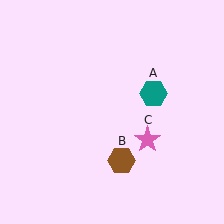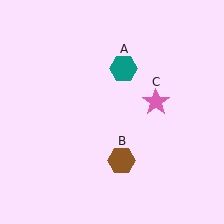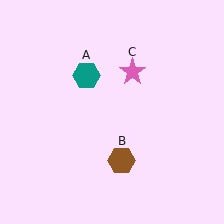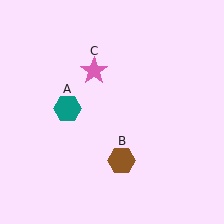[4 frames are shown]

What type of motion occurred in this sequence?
The teal hexagon (object A), pink star (object C) rotated counterclockwise around the center of the scene.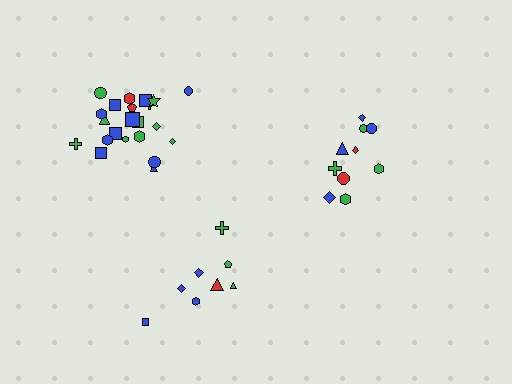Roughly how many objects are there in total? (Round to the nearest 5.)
Roughly 40 objects in total.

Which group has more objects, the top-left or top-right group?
The top-left group.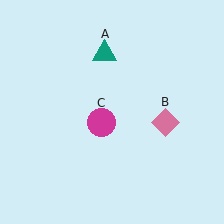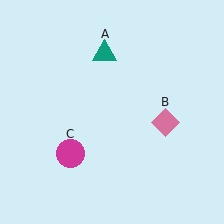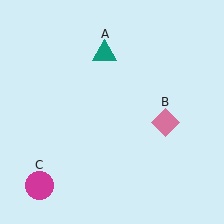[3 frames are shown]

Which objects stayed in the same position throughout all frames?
Teal triangle (object A) and pink diamond (object B) remained stationary.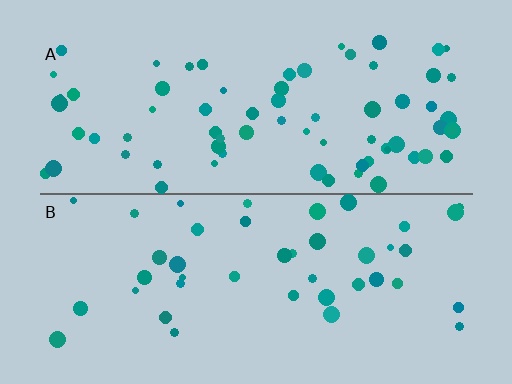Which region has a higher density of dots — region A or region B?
A (the top).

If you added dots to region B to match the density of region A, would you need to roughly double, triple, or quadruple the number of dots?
Approximately double.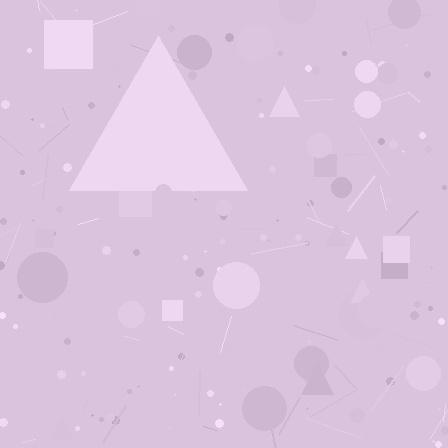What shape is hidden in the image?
A triangle is hidden in the image.